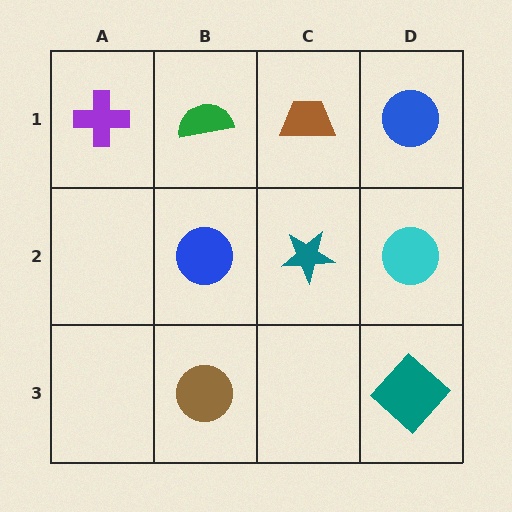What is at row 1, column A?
A purple cross.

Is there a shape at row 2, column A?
No, that cell is empty.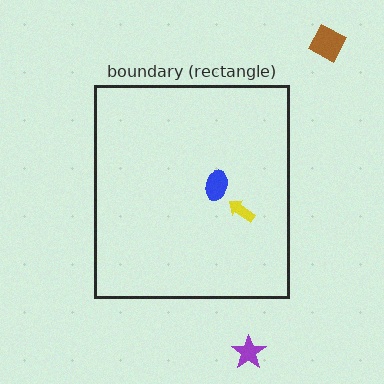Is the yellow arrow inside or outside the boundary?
Inside.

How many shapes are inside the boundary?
2 inside, 2 outside.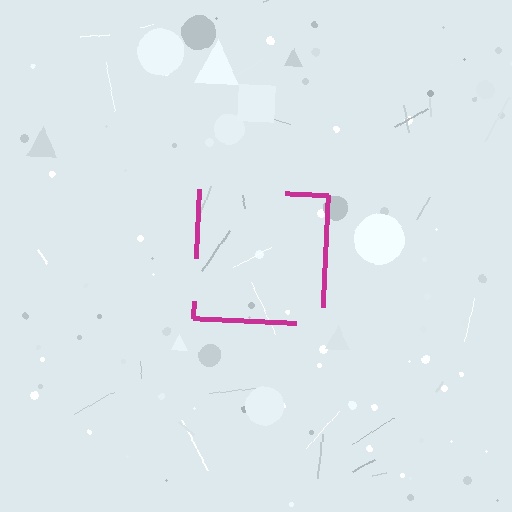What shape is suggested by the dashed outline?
The dashed outline suggests a square.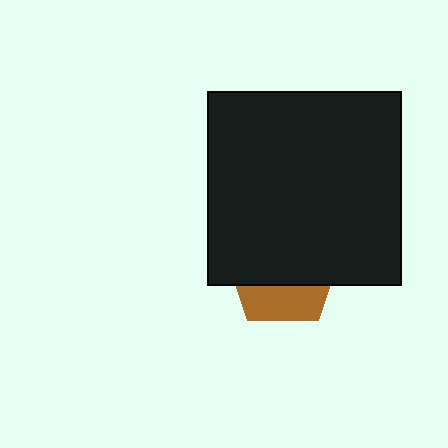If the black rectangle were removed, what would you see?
You would see the complete brown pentagon.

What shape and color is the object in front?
The object in front is a black rectangle.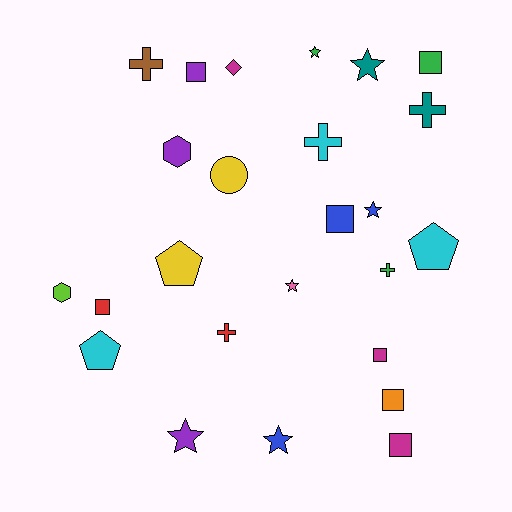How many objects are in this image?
There are 25 objects.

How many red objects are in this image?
There are 2 red objects.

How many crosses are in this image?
There are 5 crosses.